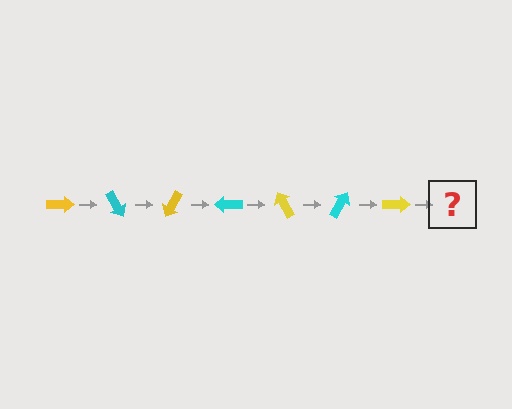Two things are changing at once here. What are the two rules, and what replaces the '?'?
The two rules are that it rotates 60 degrees each step and the color cycles through yellow and cyan. The '?' should be a cyan arrow, rotated 420 degrees from the start.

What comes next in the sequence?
The next element should be a cyan arrow, rotated 420 degrees from the start.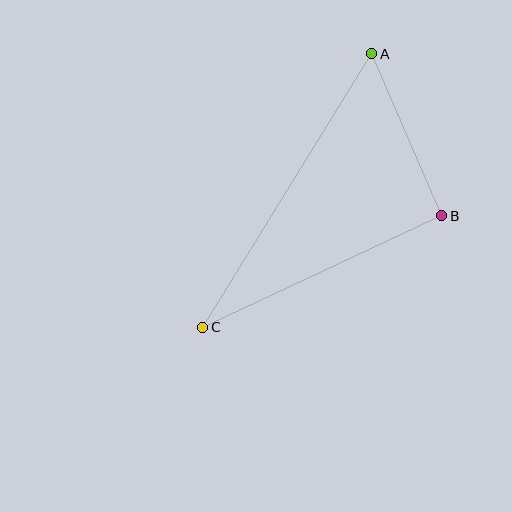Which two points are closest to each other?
Points A and B are closest to each other.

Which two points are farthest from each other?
Points A and C are farthest from each other.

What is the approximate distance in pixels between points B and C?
The distance between B and C is approximately 264 pixels.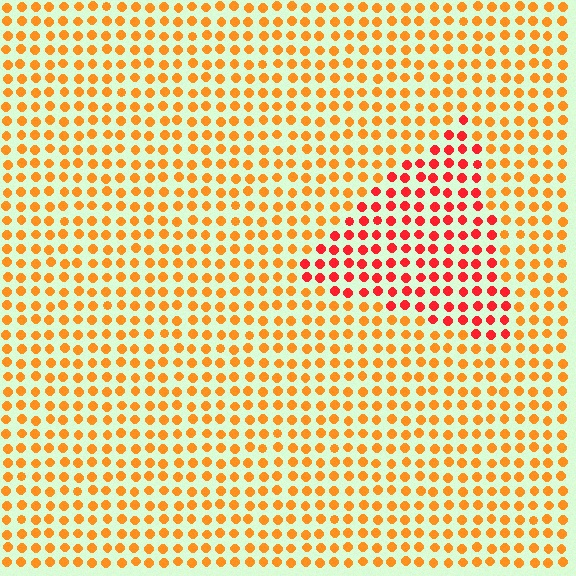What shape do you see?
I see a triangle.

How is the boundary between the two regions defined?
The boundary is defined purely by a slight shift in hue (about 34 degrees). Spacing, size, and orientation are identical on both sides.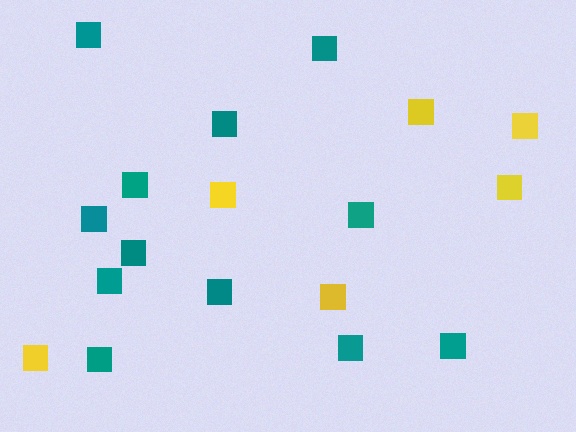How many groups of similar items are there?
There are 2 groups: one group of yellow squares (6) and one group of teal squares (12).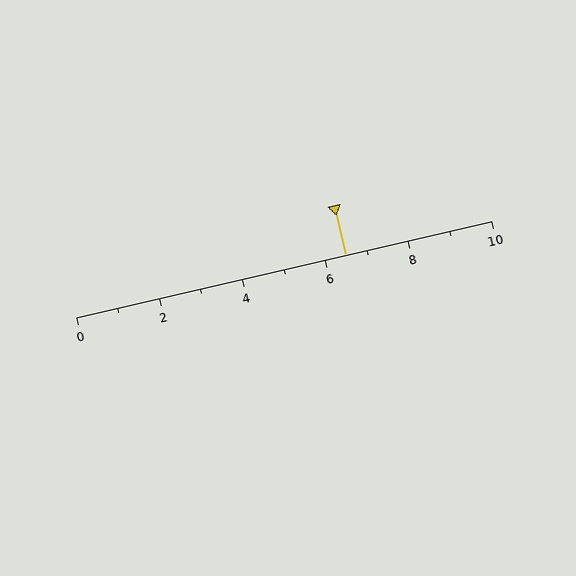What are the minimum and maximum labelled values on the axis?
The axis runs from 0 to 10.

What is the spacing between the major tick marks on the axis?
The major ticks are spaced 2 apart.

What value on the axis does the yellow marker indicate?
The marker indicates approximately 6.5.